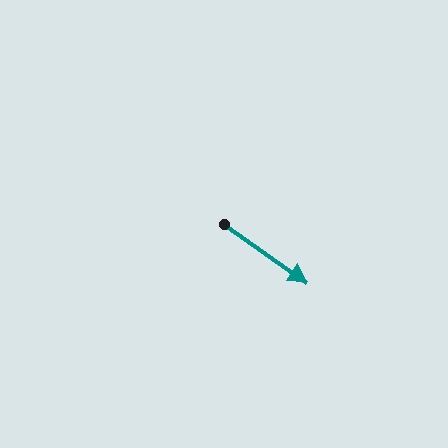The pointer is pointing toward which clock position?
Roughly 4 o'clock.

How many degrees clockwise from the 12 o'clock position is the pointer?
Approximately 125 degrees.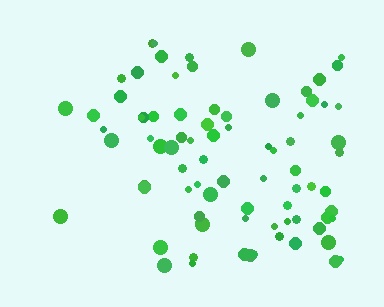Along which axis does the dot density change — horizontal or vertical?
Horizontal.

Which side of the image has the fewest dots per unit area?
The left.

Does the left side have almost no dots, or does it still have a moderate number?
Still a moderate number, just noticeably fewer than the right.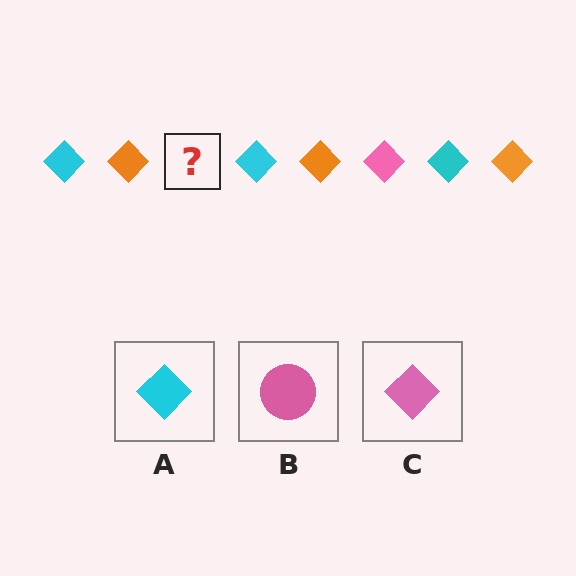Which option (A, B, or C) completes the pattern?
C.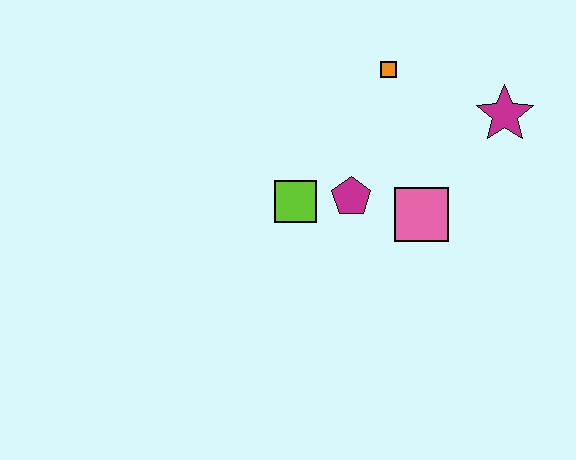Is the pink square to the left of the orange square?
No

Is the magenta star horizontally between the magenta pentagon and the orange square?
No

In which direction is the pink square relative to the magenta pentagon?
The pink square is to the right of the magenta pentagon.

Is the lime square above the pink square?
Yes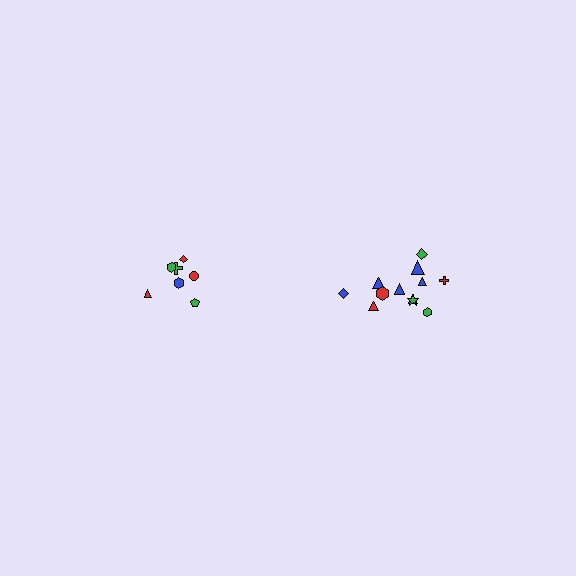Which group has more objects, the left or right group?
The right group.